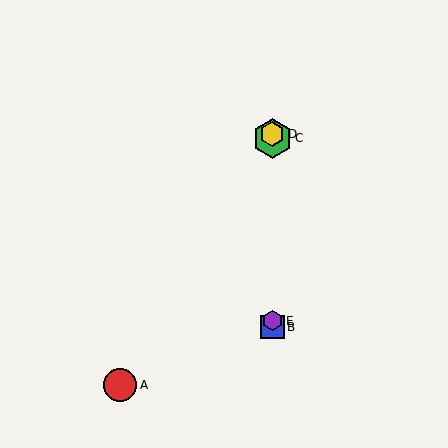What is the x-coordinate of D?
Object D is at x≈272.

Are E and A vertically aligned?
No, E is at x≈272 and A is at x≈120.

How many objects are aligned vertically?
4 objects (B, C, D, E) are aligned vertically.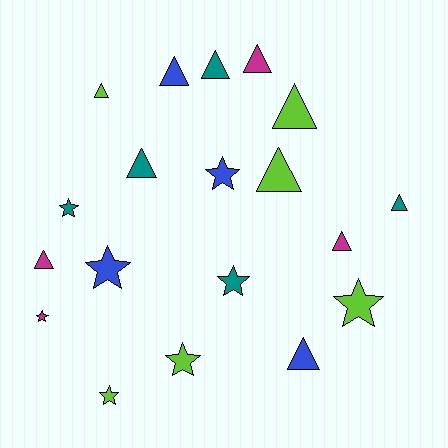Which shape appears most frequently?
Triangle, with 11 objects.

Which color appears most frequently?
Lime, with 6 objects.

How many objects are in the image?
There are 19 objects.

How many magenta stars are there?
There is 1 magenta star.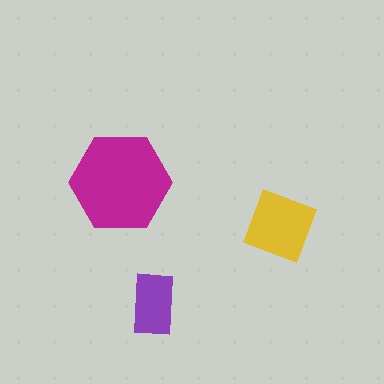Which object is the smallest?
The purple rectangle.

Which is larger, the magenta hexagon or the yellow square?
The magenta hexagon.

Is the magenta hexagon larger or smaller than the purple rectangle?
Larger.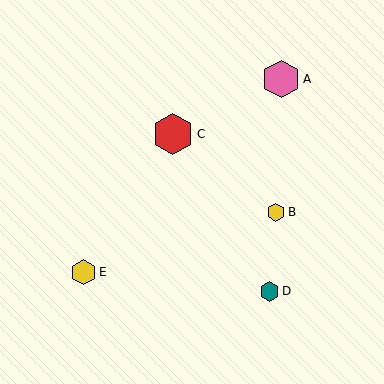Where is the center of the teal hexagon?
The center of the teal hexagon is at (269, 291).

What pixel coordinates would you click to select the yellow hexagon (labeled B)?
Click at (276, 212) to select the yellow hexagon B.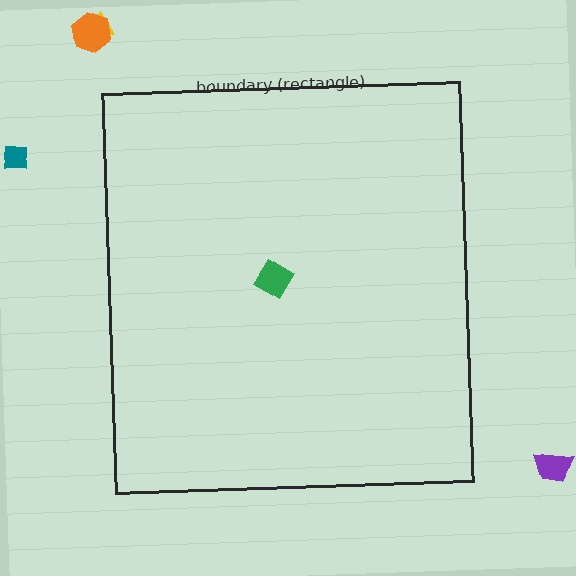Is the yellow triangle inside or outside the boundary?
Outside.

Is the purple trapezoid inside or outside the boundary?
Outside.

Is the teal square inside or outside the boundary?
Outside.